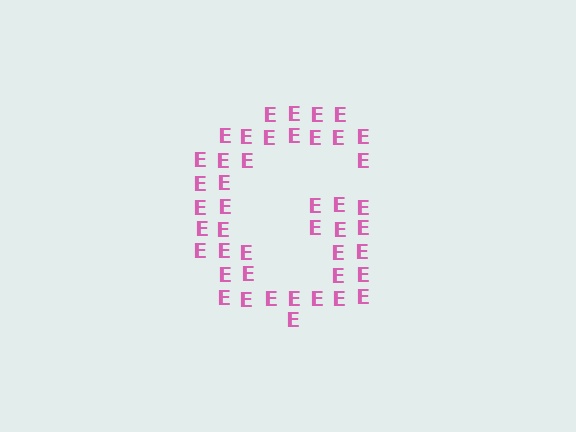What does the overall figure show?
The overall figure shows the letter G.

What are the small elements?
The small elements are letter E's.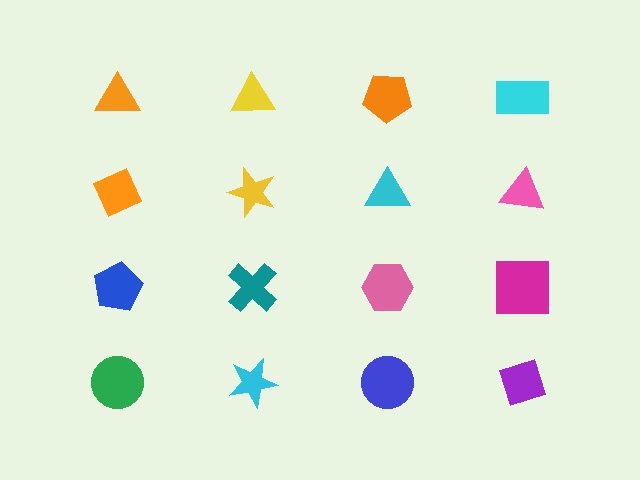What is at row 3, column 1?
A blue pentagon.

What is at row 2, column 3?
A cyan triangle.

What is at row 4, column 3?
A blue circle.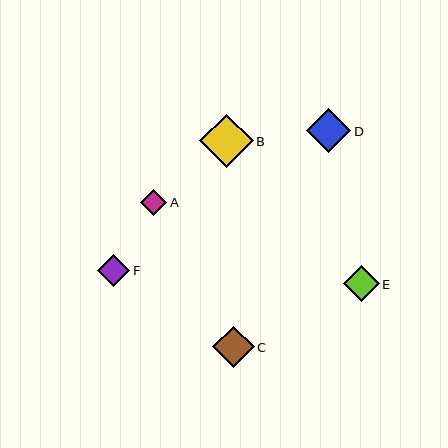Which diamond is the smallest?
Diamond A is the smallest with a size of approximately 26 pixels.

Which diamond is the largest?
Diamond B is the largest with a size of approximately 54 pixels.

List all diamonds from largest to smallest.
From largest to smallest: B, D, C, E, F, A.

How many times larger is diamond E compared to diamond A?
Diamond E is approximately 1.4 times the size of diamond A.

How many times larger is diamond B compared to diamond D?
Diamond B is approximately 1.2 times the size of diamond D.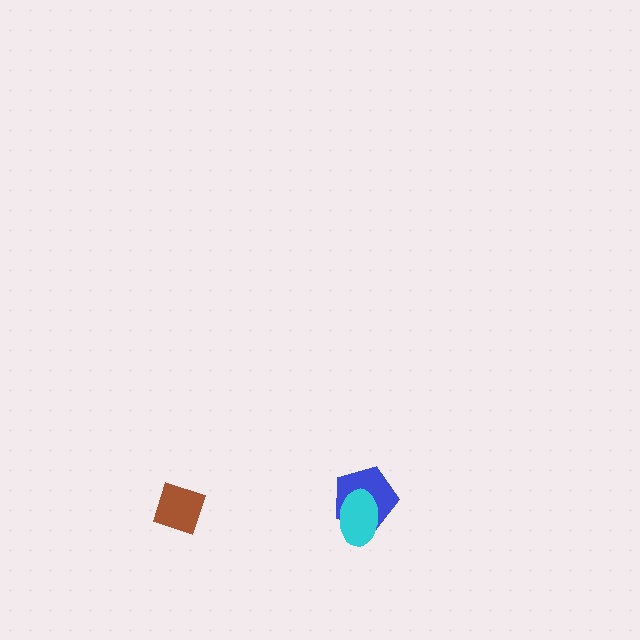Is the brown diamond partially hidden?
No, no other shape covers it.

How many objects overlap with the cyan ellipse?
1 object overlaps with the cyan ellipse.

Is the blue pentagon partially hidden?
Yes, it is partially covered by another shape.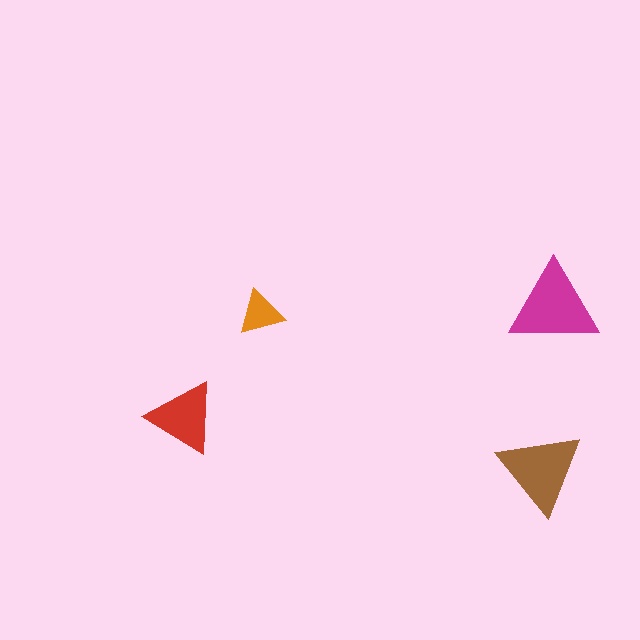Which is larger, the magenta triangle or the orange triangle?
The magenta one.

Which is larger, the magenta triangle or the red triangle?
The magenta one.